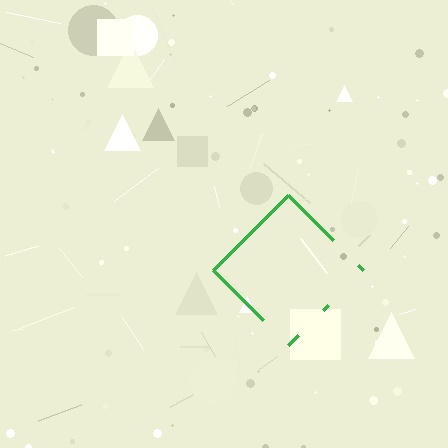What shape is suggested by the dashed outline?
The dashed outline suggests a diamond.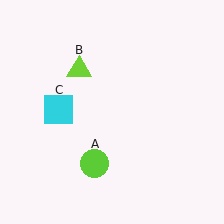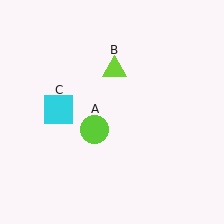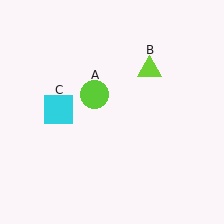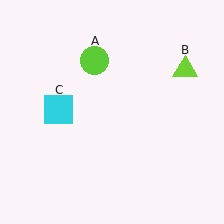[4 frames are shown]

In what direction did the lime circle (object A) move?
The lime circle (object A) moved up.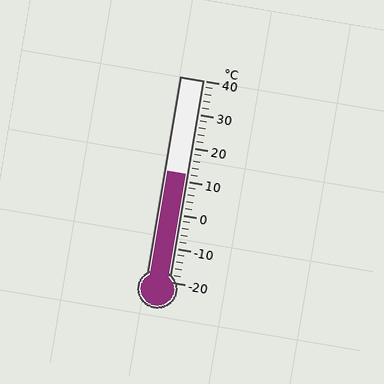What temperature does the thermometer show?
The thermometer shows approximately 12°C.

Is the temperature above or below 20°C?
The temperature is below 20°C.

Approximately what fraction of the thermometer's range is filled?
The thermometer is filled to approximately 55% of its range.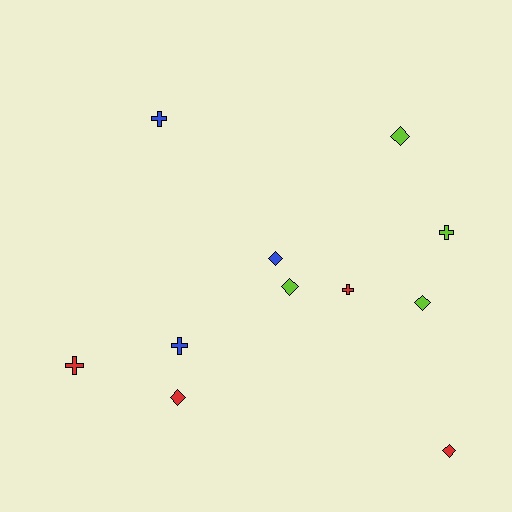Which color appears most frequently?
Red, with 4 objects.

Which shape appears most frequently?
Diamond, with 6 objects.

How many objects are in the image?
There are 11 objects.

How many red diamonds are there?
There are 2 red diamonds.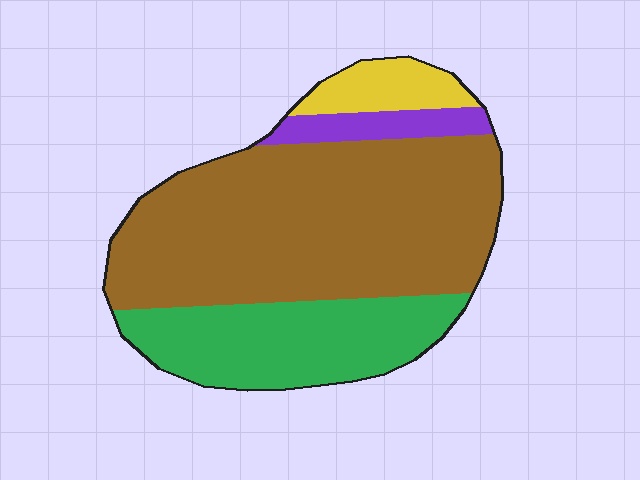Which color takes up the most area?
Brown, at roughly 60%.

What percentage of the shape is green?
Green takes up between a quarter and a half of the shape.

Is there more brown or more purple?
Brown.